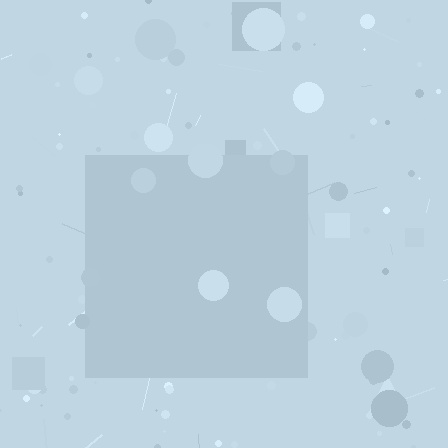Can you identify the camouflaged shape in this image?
The camouflaged shape is a square.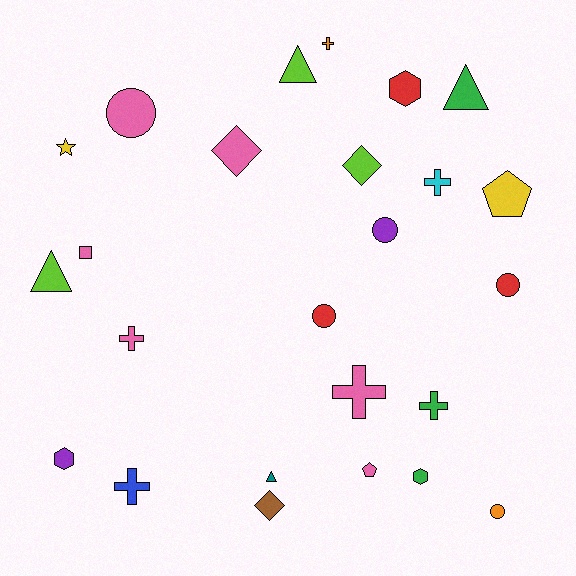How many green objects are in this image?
There are 3 green objects.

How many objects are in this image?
There are 25 objects.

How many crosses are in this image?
There are 6 crosses.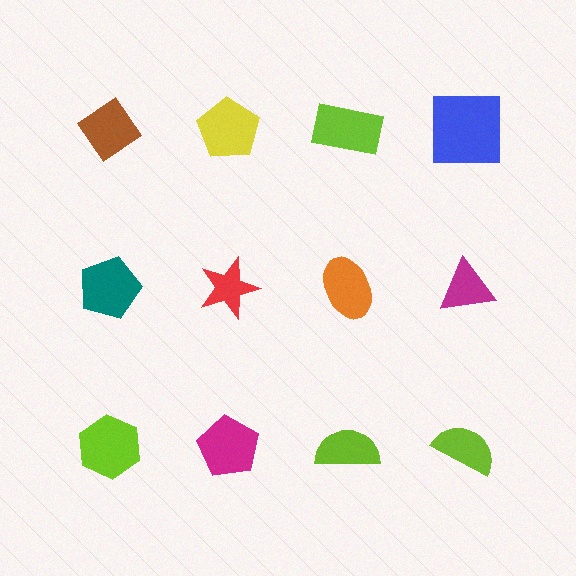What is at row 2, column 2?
A red star.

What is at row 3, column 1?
A lime hexagon.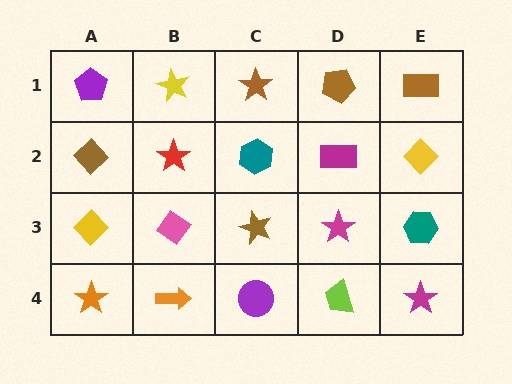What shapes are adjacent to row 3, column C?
A teal hexagon (row 2, column C), a purple circle (row 4, column C), a pink diamond (row 3, column B), a magenta star (row 3, column D).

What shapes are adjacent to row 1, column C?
A teal hexagon (row 2, column C), a yellow star (row 1, column B), a brown pentagon (row 1, column D).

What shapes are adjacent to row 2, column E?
A brown rectangle (row 1, column E), a teal hexagon (row 3, column E), a magenta rectangle (row 2, column D).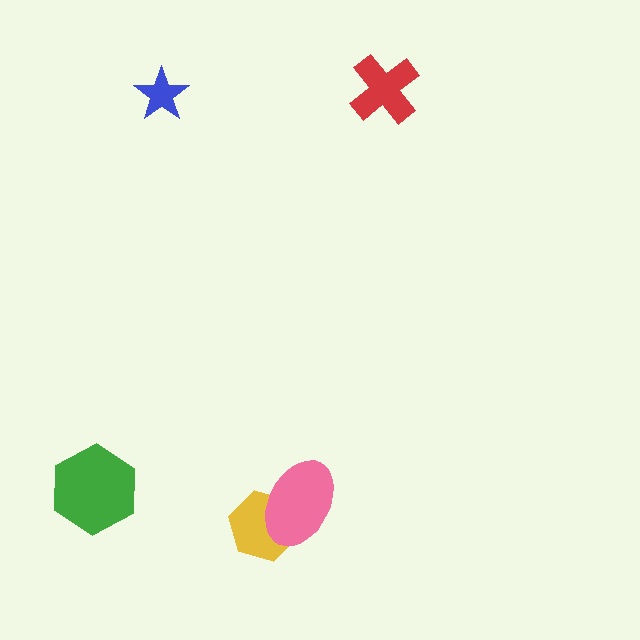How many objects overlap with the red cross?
0 objects overlap with the red cross.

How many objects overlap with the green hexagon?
0 objects overlap with the green hexagon.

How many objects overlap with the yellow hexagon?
1 object overlaps with the yellow hexagon.